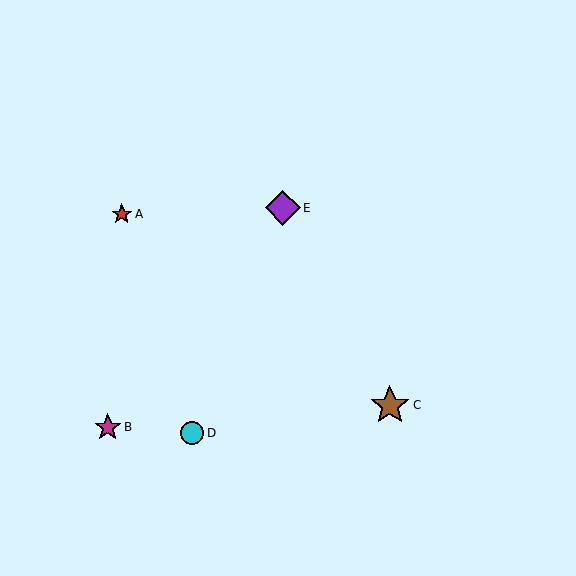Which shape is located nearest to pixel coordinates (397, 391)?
The brown star (labeled C) at (390, 405) is nearest to that location.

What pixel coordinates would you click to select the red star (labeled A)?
Click at (122, 214) to select the red star A.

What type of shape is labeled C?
Shape C is a brown star.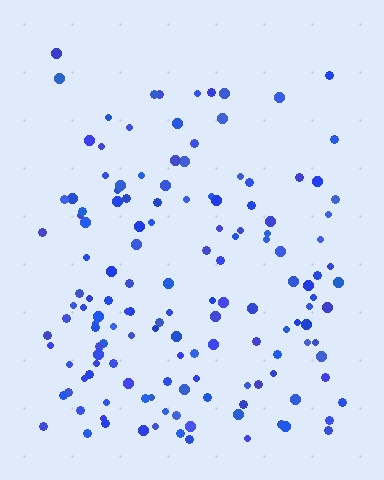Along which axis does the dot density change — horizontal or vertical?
Vertical.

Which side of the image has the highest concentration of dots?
The bottom.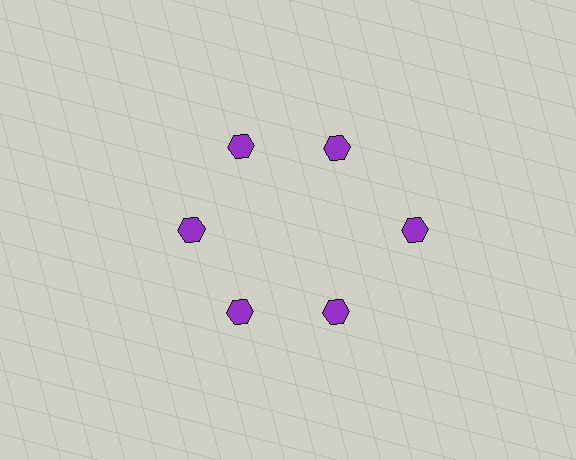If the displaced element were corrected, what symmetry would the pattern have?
It would have 6-fold rotational symmetry — the pattern would map onto itself every 60 degrees.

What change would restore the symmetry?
The symmetry would be restored by moving it inward, back onto the ring so that all 6 hexagons sit at equal angles and equal distance from the center.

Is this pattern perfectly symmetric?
No. The 6 purple hexagons are arranged in a ring, but one element near the 3 o'clock position is pushed outward from the center, breaking the 6-fold rotational symmetry.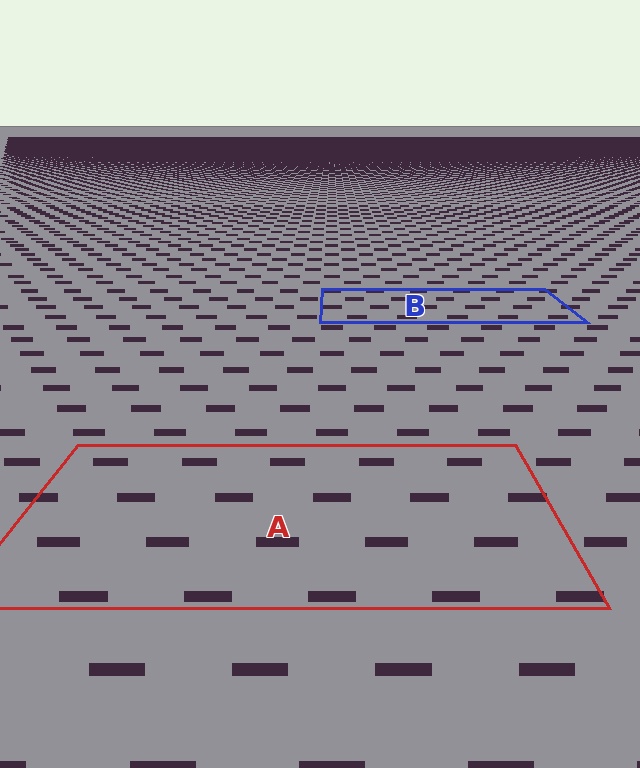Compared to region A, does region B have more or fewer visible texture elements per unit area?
Region B has more texture elements per unit area — they are packed more densely because it is farther away.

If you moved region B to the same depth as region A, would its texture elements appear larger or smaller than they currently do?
They would appear larger. At a closer depth, the same texture elements are projected at a bigger on-screen size.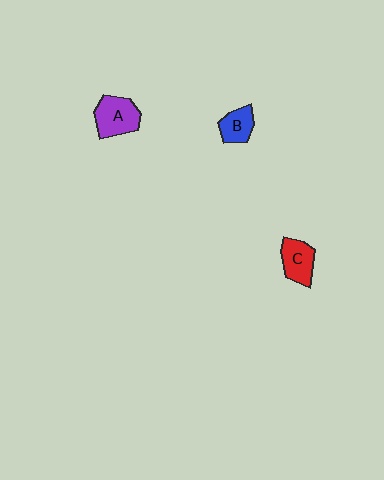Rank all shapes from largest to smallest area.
From largest to smallest: A (purple), C (red), B (blue).